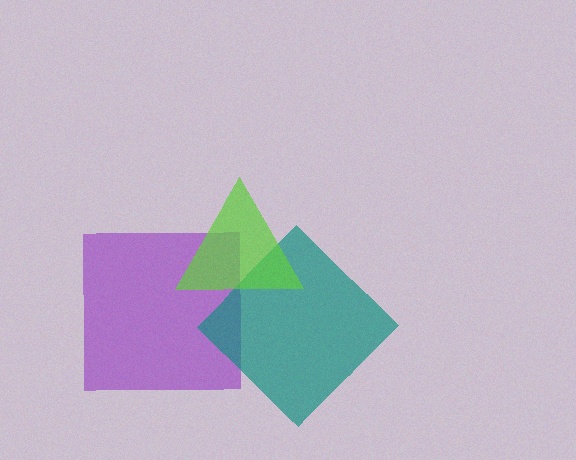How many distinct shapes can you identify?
There are 3 distinct shapes: a purple square, a teal diamond, a lime triangle.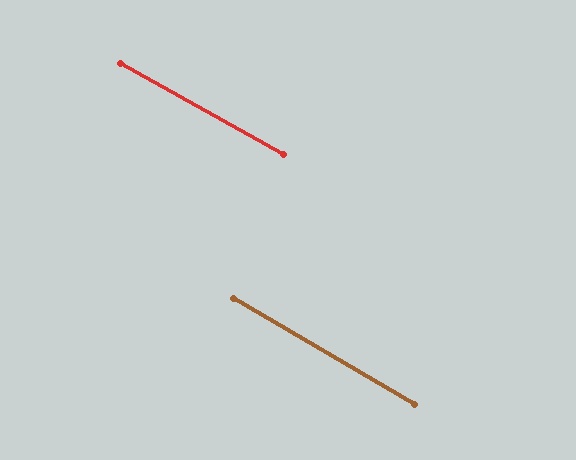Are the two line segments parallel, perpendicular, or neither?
Parallel — their directions differ by only 1.5°.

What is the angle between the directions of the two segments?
Approximately 1 degree.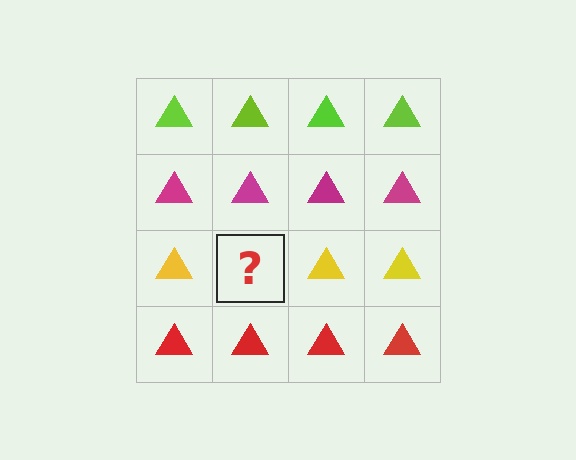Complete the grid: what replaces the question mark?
The question mark should be replaced with a yellow triangle.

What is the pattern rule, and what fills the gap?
The rule is that each row has a consistent color. The gap should be filled with a yellow triangle.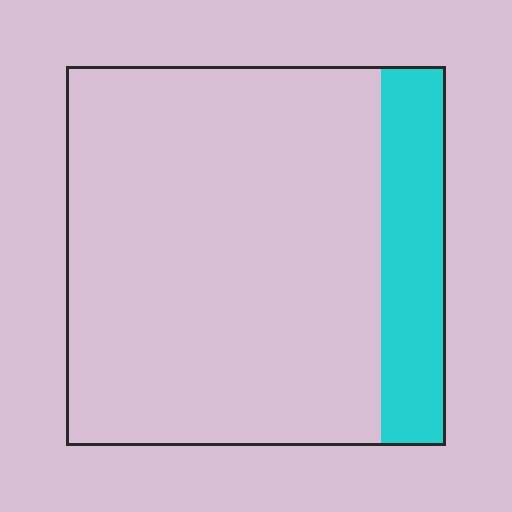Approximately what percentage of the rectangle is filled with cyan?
Approximately 15%.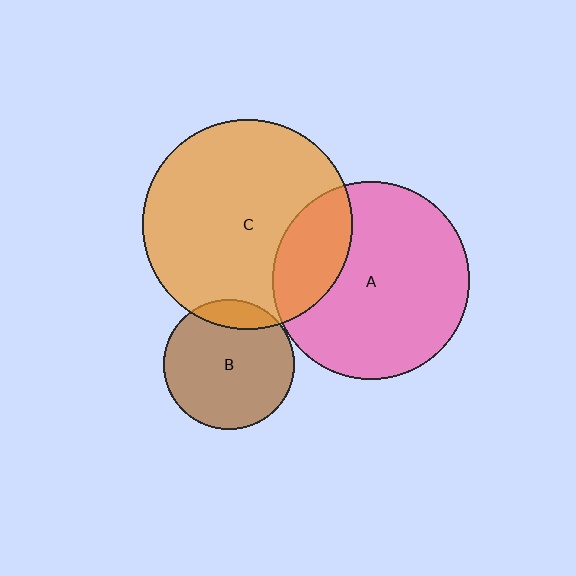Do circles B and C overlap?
Yes.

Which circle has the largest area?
Circle C (orange).